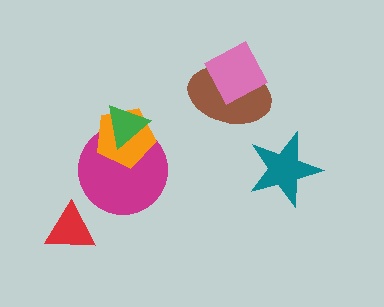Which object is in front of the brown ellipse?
The pink diamond is in front of the brown ellipse.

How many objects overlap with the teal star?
0 objects overlap with the teal star.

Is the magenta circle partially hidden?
Yes, it is partially covered by another shape.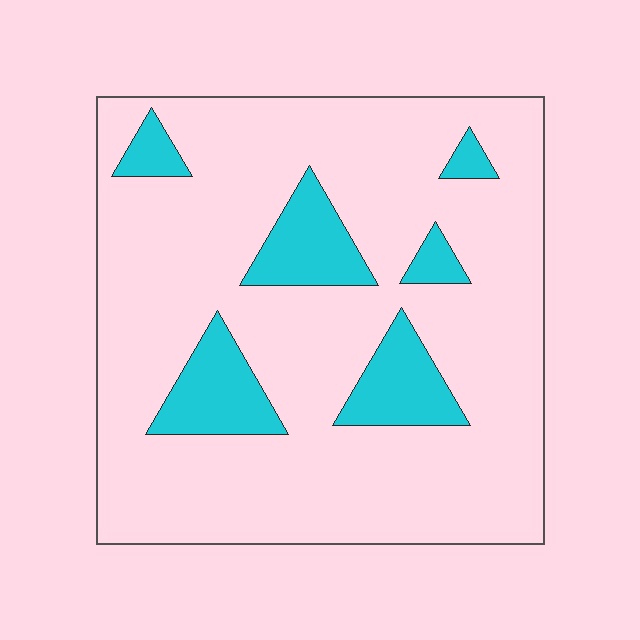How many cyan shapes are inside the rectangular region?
6.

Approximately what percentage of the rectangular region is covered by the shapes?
Approximately 15%.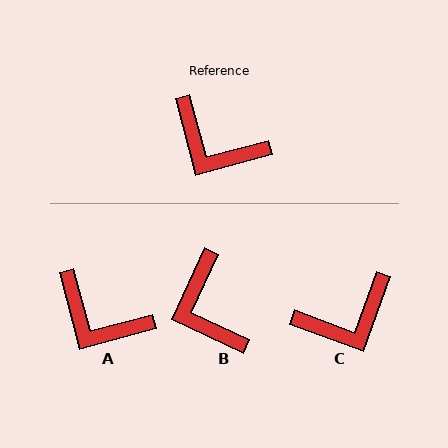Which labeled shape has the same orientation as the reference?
A.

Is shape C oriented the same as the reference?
No, it is off by about 55 degrees.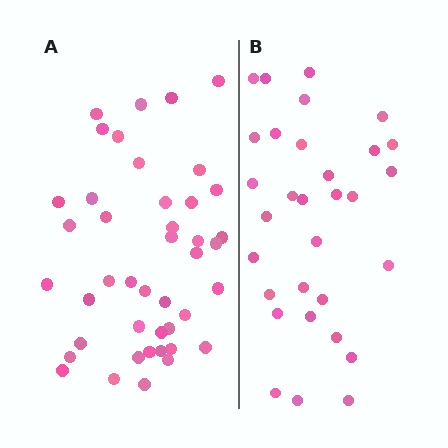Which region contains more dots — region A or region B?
Region A (the left region) has more dots.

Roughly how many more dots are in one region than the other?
Region A has roughly 12 or so more dots than region B.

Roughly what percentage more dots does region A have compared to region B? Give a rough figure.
About 40% more.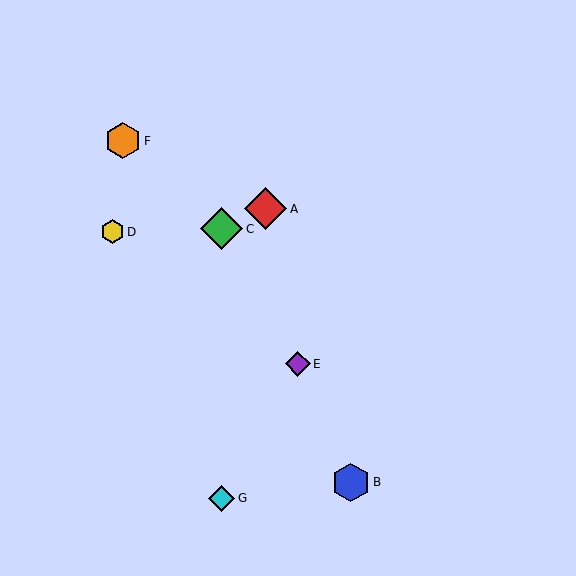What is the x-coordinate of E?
Object E is at x≈298.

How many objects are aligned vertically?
2 objects (C, G) are aligned vertically.